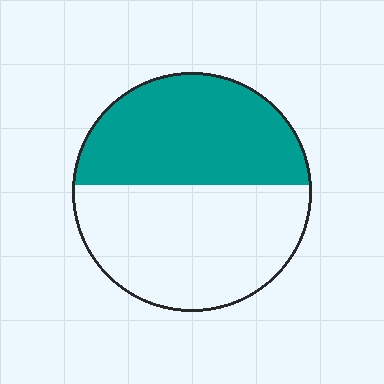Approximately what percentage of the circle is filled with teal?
Approximately 45%.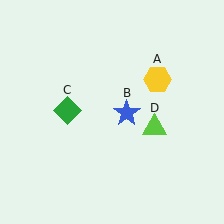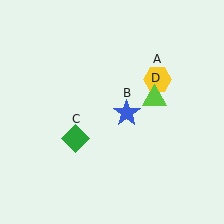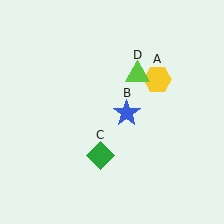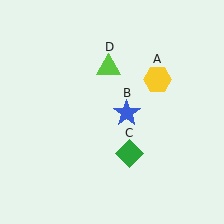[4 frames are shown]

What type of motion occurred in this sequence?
The green diamond (object C), lime triangle (object D) rotated counterclockwise around the center of the scene.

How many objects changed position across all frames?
2 objects changed position: green diamond (object C), lime triangle (object D).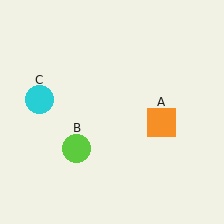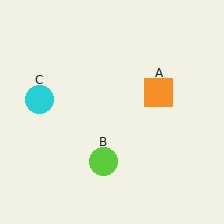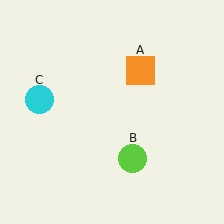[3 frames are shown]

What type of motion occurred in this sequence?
The orange square (object A), lime circle (object B) rotated counterclockwise around the center of the scene.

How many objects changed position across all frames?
2 objects changed position: orange square (object A), lime circle (object B).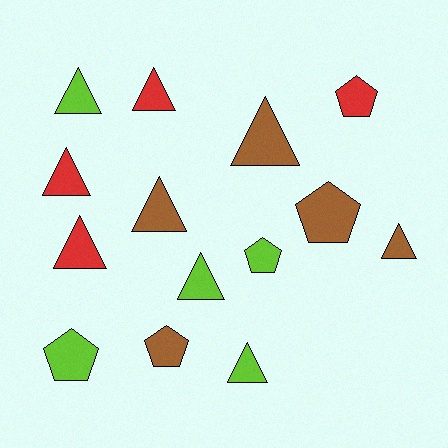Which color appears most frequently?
Lime, with 5 objects.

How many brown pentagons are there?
There are 2 brown pentagons.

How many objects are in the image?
There are 14 objects.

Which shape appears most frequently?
Triangle, with 9 objects.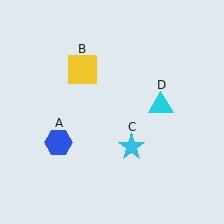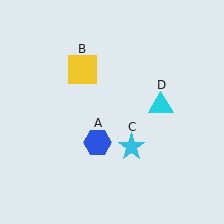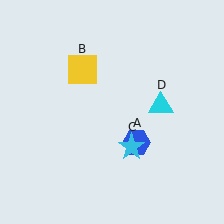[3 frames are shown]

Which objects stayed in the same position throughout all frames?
Yellow square (object B) and cyan star (object C) and cyan triangle (object D) remained stationary.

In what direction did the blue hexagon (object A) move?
The blue hexagon (object A) moved right.